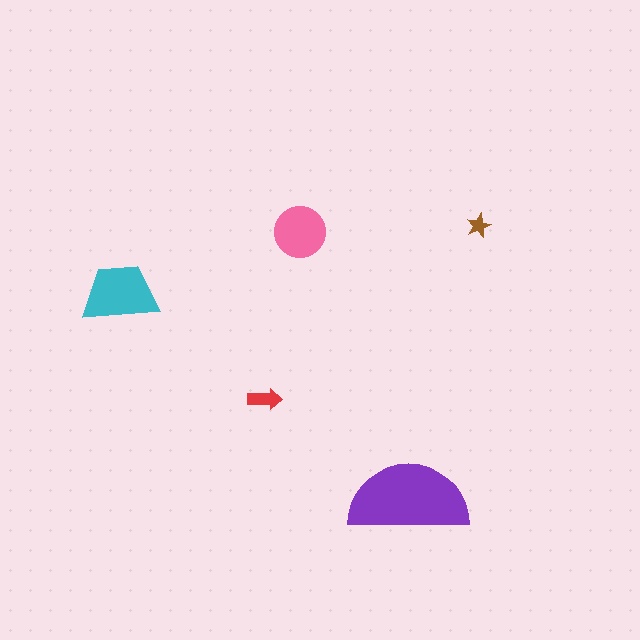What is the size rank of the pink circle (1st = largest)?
3rd.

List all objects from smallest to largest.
The brown star, the red arrow, the pink circle, the cyan trapezoid, the purple semicircle.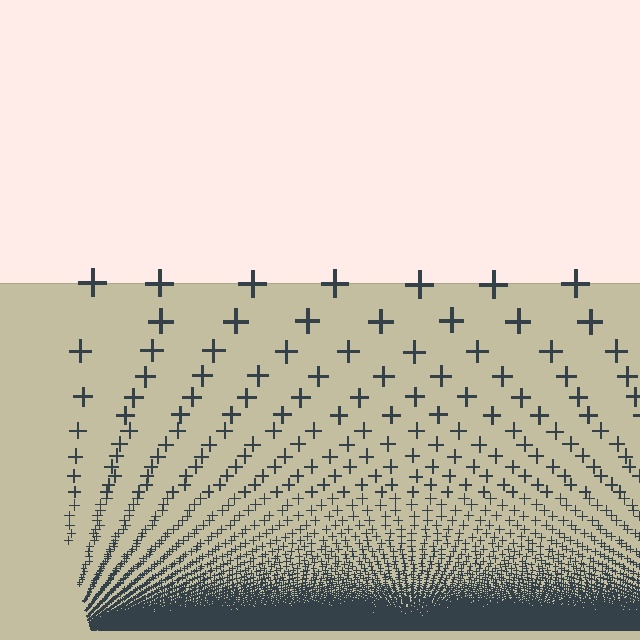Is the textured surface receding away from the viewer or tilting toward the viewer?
The surface appears to tilt toward the viewer. Texture elements get larger and sparser toward the top.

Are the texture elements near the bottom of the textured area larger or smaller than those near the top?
Smaller. The gradient is inverted — elements near the bottom are smaller and denser.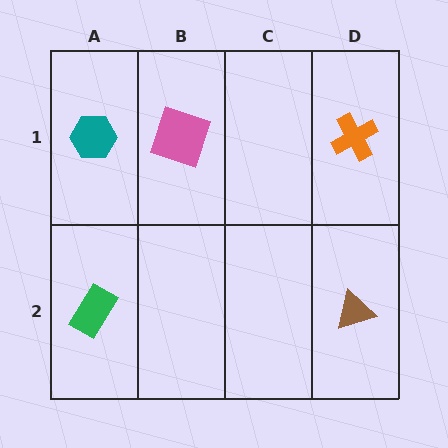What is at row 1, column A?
A teal hexagon.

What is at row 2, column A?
A green rectangle.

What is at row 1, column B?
A pink square.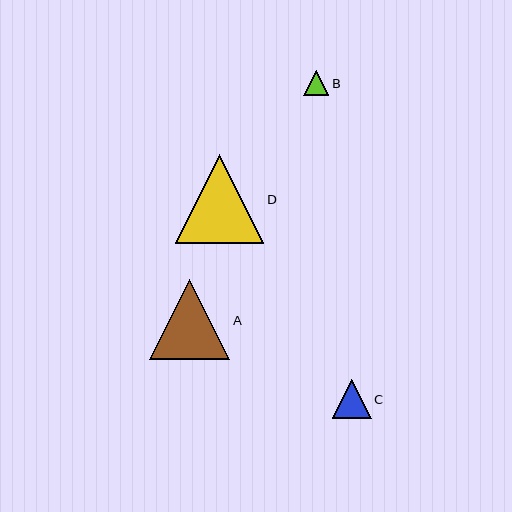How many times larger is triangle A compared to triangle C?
Triangle A is approximately 2.0 times the size of triangle C.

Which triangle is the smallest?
Triangle B is the smallest with a size of approximately 25 pixels.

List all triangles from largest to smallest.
From largest to smallest: D, A, C, B.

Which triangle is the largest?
Triangle D is the largest with a size of approximately 89 pixels.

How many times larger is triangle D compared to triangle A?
Triangle D is approximately 1.1 times the size of triangle A.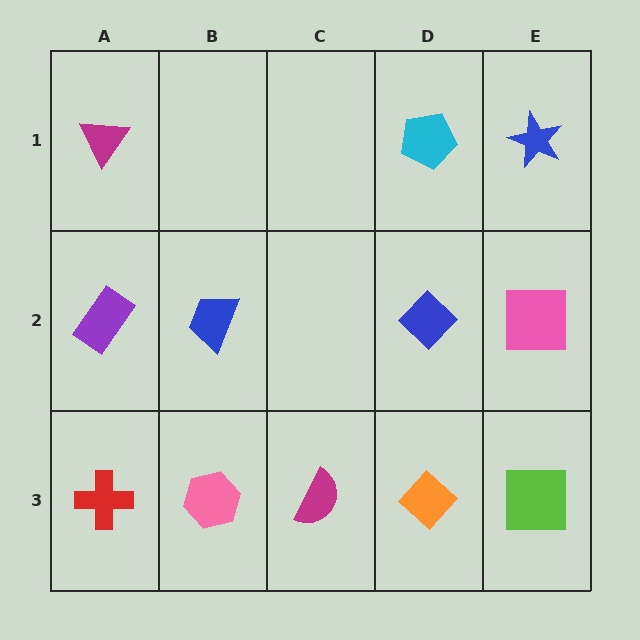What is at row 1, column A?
A magenta triangle.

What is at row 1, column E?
A blue star.